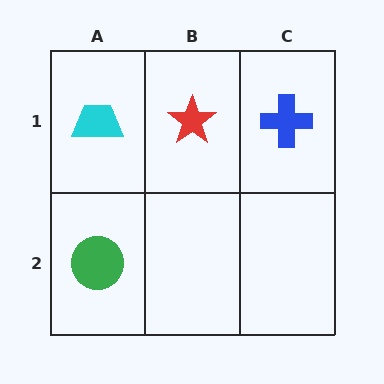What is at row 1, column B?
A red star.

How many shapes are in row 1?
3 shapes.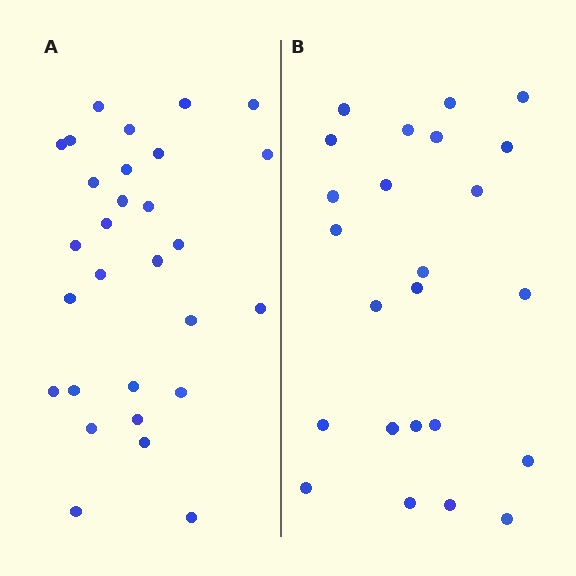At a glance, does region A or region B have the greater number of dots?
Region A (the left region) has more dots.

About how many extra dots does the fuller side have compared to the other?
Region A has about 5 more dots than region B.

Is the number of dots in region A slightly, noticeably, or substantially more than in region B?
Region A has only slightly more — the two regions are fairly close. The ratio is roughly 1.2 to 1.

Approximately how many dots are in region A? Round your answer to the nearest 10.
About 30 dots. (The exact count is 29, which rounds to 30.)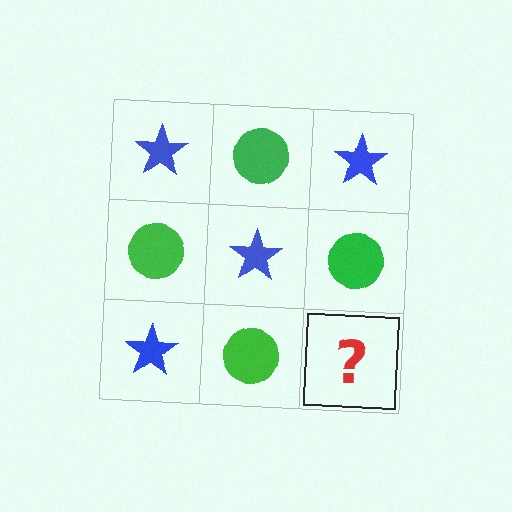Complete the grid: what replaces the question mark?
The question mark should be replaced with a blue star.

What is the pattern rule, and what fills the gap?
The rule is that it alternates blue star and green circle in a checkerboard pattern. The gap should be filled with a blue star.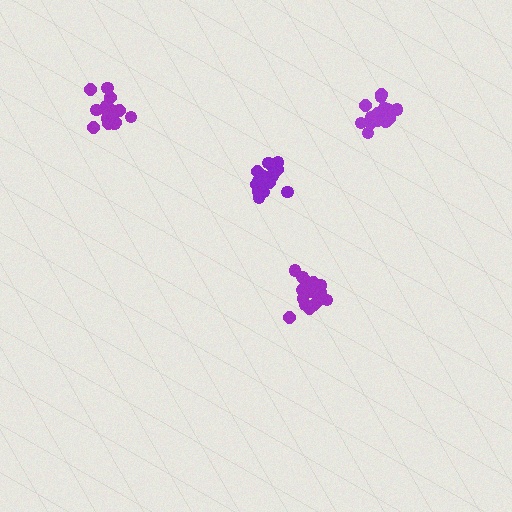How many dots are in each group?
Group 1: 19 dots, Group 2: 19 dots, Group 3: 17 dots, Group 4: 17 dots (72 total).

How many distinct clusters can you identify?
There are 4 distinct clusters.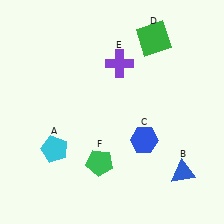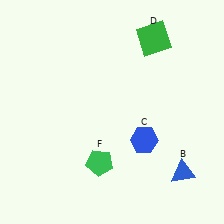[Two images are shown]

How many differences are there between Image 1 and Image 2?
There are 2 differences between the two images.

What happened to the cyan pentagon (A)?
The cyan pentagon (A) was removed in Image 2. It was in the bottom-left area of Image 1.